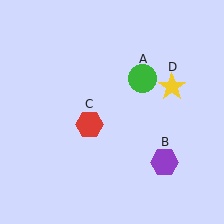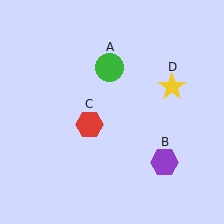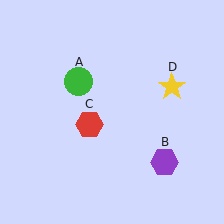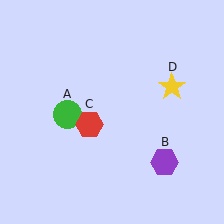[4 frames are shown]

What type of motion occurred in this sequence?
The green circle (object A) rotated counterclockwise around the center of the scene.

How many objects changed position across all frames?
1 object changed position: green circle (object A).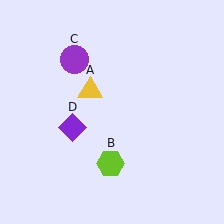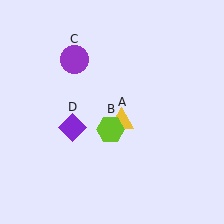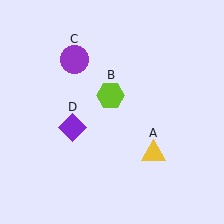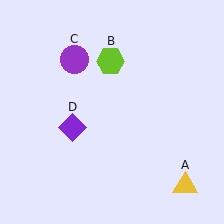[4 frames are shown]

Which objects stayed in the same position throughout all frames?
Purple circle (object C) and purple diamond (object D) remained stationary.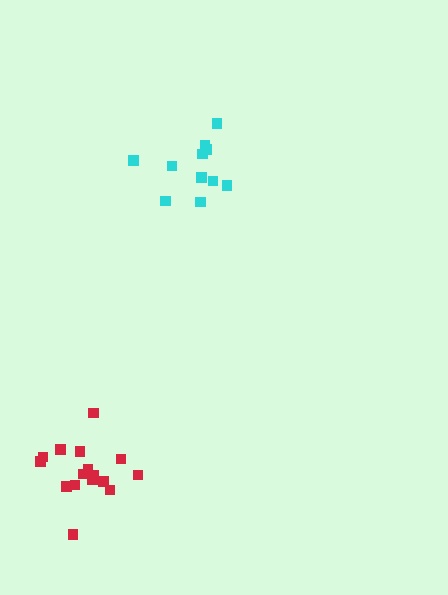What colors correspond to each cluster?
The clusters are colored: cyan, red.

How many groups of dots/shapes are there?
There are 2 groups.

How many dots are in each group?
Group 1: 11 dots, Group 2: 16 dots (27 total).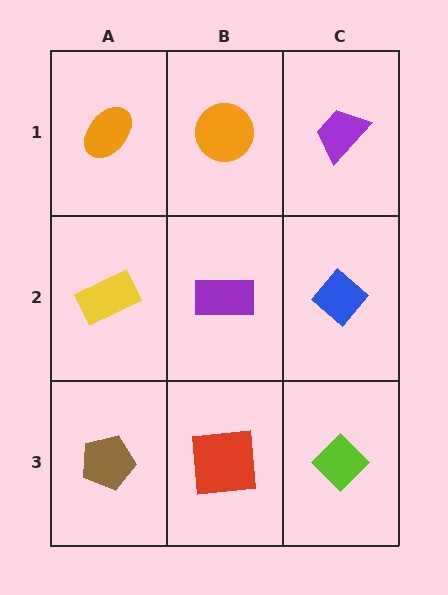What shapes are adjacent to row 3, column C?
A blue diamond (row 2, column C), a red square (row 3, column B).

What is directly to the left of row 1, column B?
An orange ellipse.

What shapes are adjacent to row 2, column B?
An orange circle (row 1, column B), a red square (row 3, column B), a yellow rectangle (row 2, column A), a blue diamond (row 2, column C).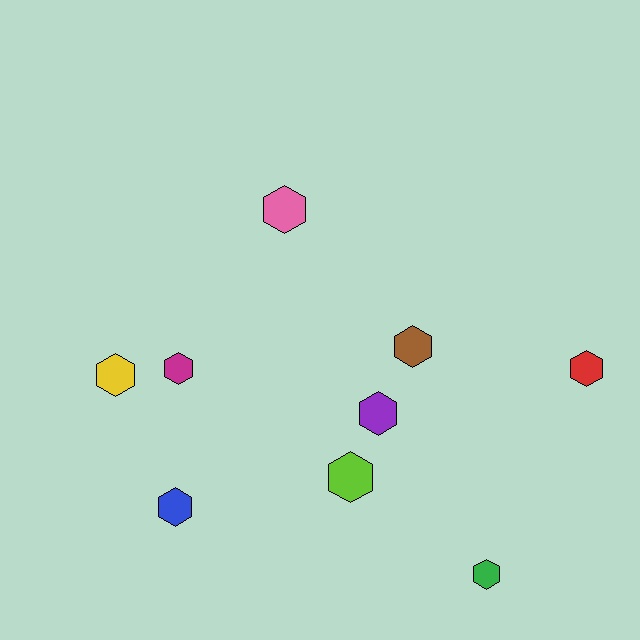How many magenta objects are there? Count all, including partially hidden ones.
There is 1 magenta object.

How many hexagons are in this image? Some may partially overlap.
There are 9 hexagons.